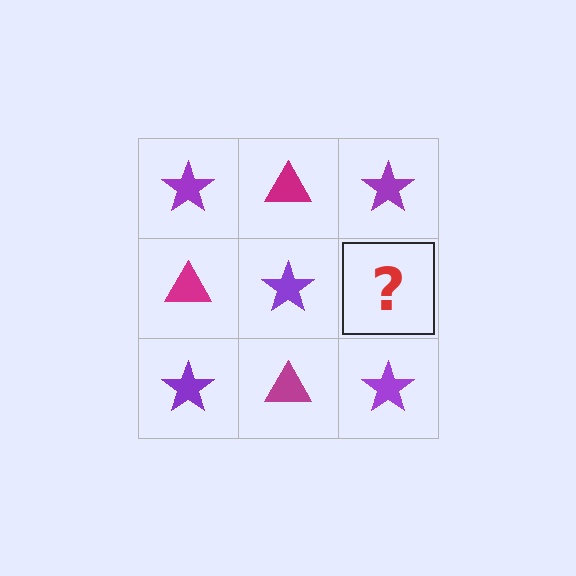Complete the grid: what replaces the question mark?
The question mark should be replaced with a magenta triangle.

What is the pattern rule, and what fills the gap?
The rule is that it alternates purple star and magenta triangle in a checkerboard pattern. The gap should be filled with a magenta triangle.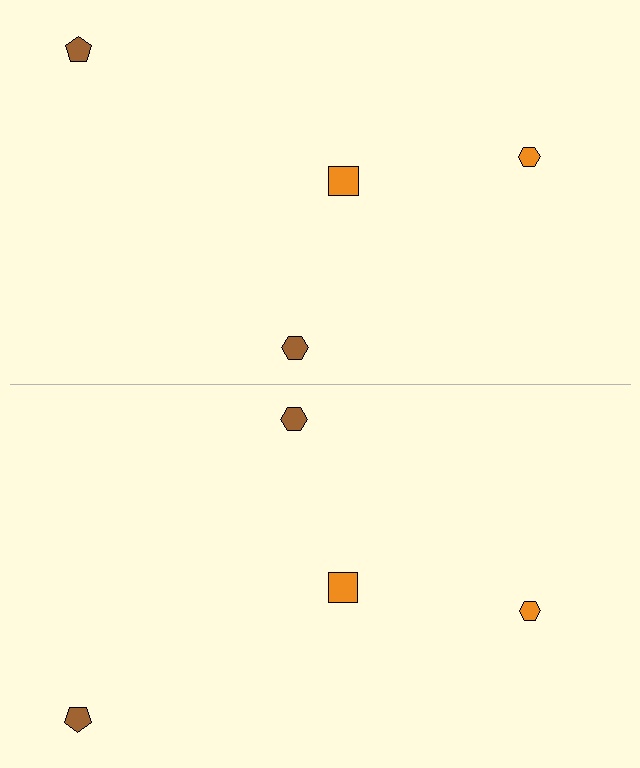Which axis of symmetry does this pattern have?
The pattern has a horizontal axis of symmetry running through the center of the image.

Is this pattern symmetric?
Yes, this pattern has bilateral (reflection) symmetry.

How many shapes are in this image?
There are 8 shapes in this image.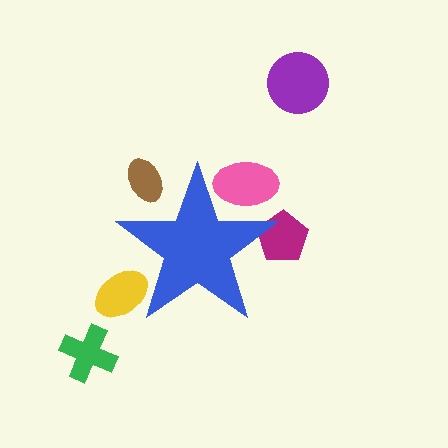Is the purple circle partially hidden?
No, the purple circle is fully visible.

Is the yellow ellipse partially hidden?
Yes, the yellow ellipse is partially hidden behind the blue star.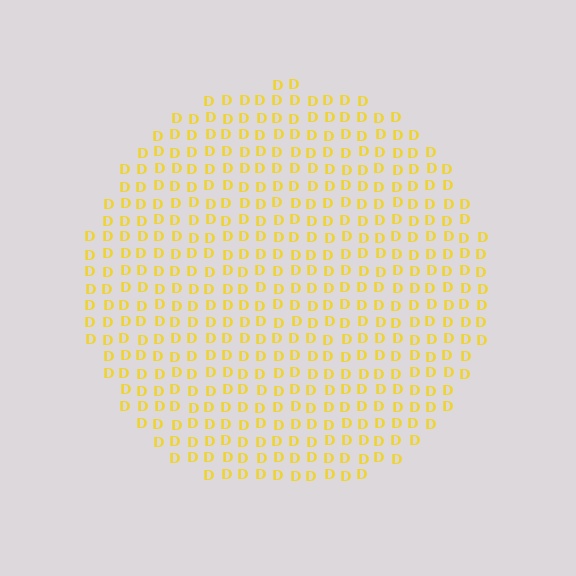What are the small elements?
The small elements are letter D's.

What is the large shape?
The large shape is a circle.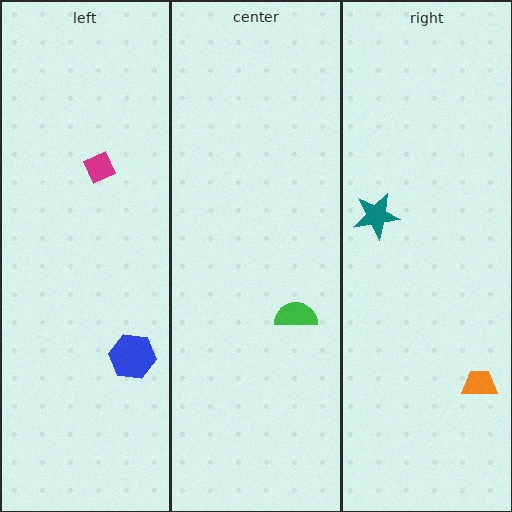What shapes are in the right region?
The orange trapezoid, the teal star.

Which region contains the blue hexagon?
The left region.